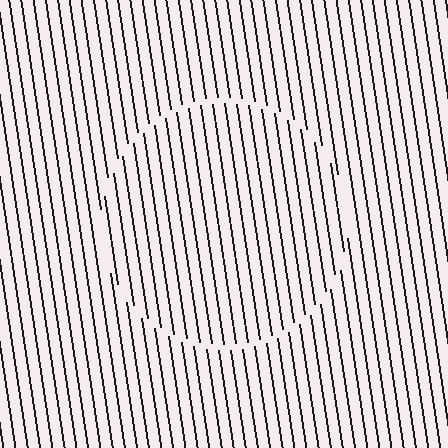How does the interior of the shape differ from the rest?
The interior of the shape contains the same grating, shifted by half a period — the contour is defined by the phase discontinuity where line-ends from the inner and outer gratings abut.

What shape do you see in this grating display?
An illusory circle. The interior of the shape contains the same grating, shifted by half a period — the contour is defined by the phase discontinuity where line-ends from the inner and outer gratings abut.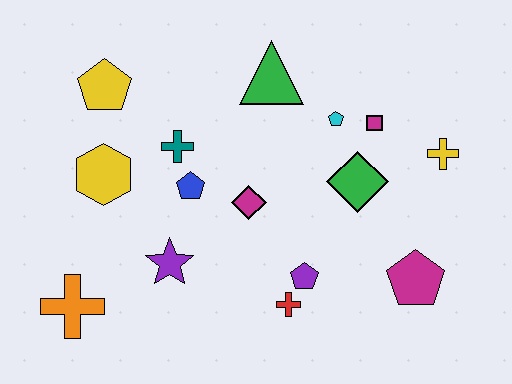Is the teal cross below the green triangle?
Yes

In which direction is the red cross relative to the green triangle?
The red cross is below the green triangle.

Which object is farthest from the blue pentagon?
The yellow cross is farthest from the blue pentagon.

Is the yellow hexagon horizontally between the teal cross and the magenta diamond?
No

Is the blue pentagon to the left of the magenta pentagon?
Yes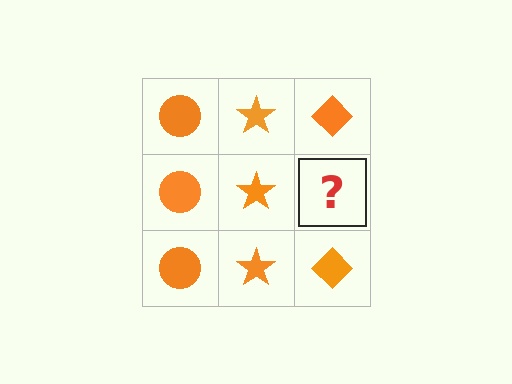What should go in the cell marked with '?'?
The missing cell should contain an orange diamond.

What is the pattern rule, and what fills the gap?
The rule is that each column has a consistent shape. The gap should be filled with an orange diamond.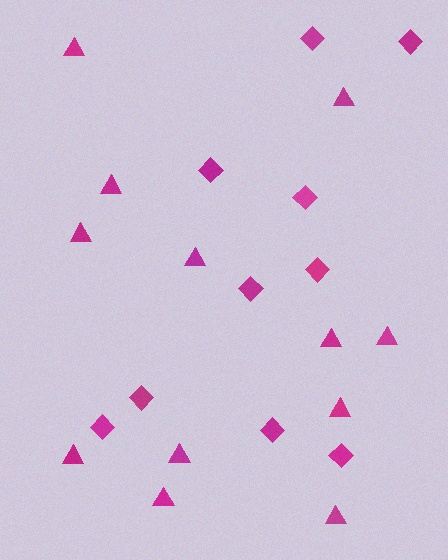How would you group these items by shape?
There are 2 groups: one group of diamonds (10) and one group of triangles (12).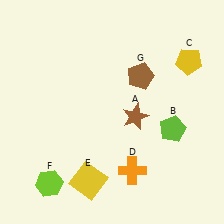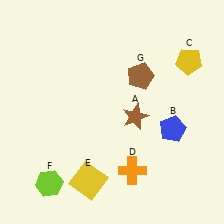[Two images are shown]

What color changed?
The pentagon (B) changed from lime in Image 1 to blue in Image 2.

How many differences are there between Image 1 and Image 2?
There is 1 difference between the two images.